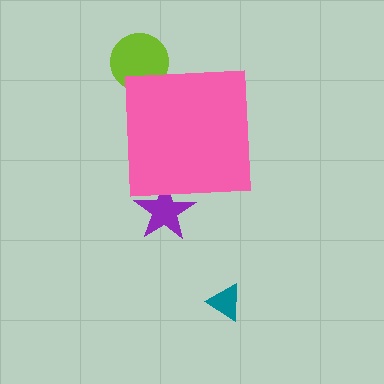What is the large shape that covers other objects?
A pink square.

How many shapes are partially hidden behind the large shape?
2 shapes are partially hidden.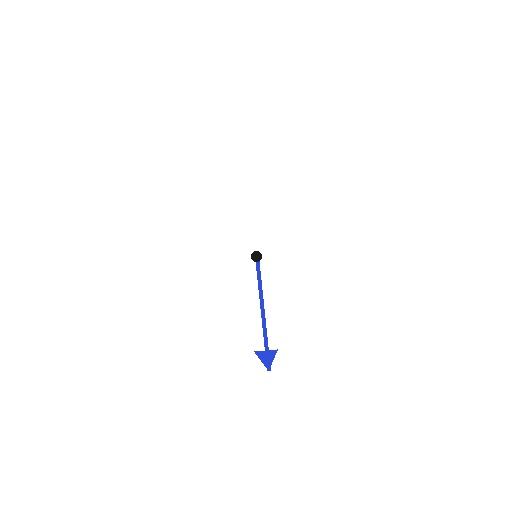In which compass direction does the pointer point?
South.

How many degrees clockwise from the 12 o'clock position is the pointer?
Approximately 174 degrees.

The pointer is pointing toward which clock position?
Roughly 6 o'clock.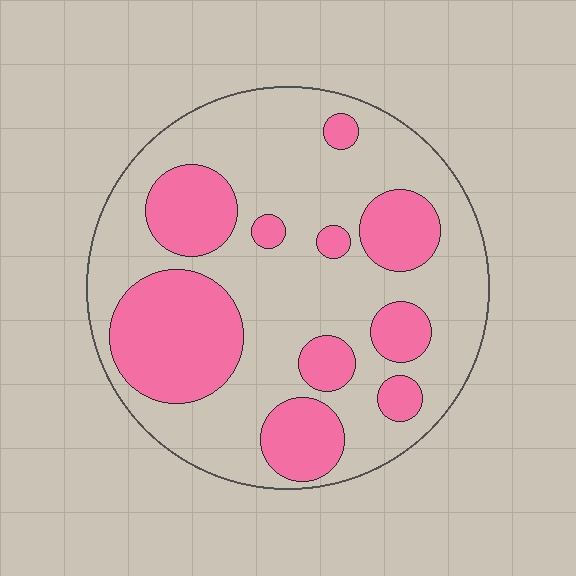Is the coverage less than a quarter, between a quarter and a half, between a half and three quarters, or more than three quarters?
Between a quarter and a half.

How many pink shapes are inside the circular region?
10.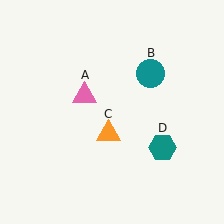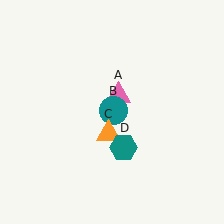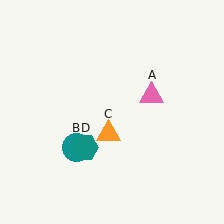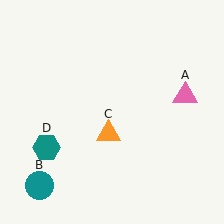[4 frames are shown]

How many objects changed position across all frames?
3 objects changed position: pink triangle (object A), teal circle (object B), teal hexagon (object D).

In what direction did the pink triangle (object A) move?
The pink triangle (object A) moved right.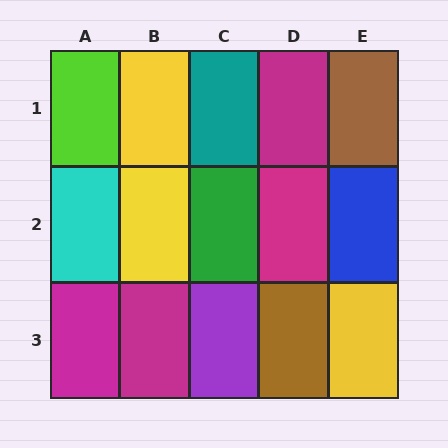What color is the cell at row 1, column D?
Magenta.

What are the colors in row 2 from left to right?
Cyan, yellow, green, magenta, blue.